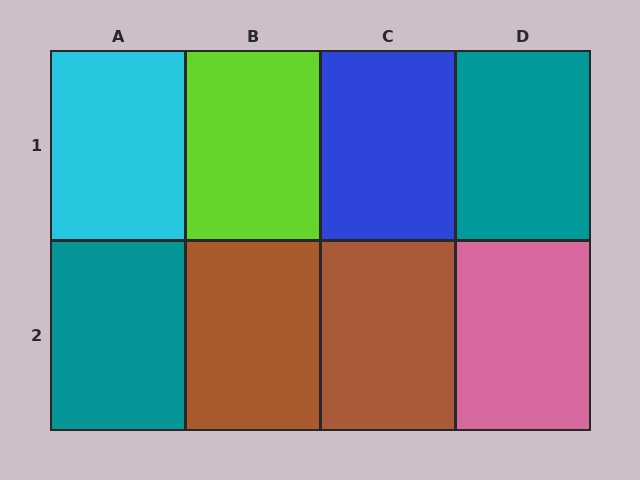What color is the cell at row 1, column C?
Blue.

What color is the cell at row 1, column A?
Cyan.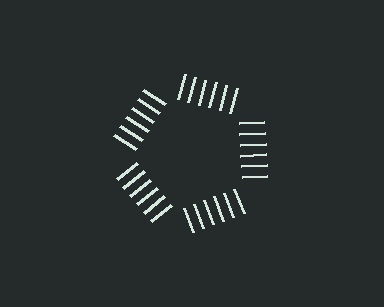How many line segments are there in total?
30 — 6 along each of the 5 edges.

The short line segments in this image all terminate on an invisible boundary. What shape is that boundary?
An illusory pentagon — the line segments terminate on its edges but no continuous stroke is drawn.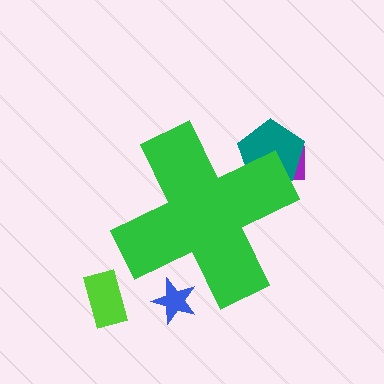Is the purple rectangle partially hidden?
Yes, the purple rectangle is partially hidden behind the green cross.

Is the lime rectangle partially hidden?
No, the lime rectangle is fully visible.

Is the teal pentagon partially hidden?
Yes, the teal pentagon is partially hidden behind the green cross.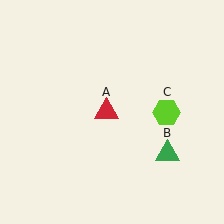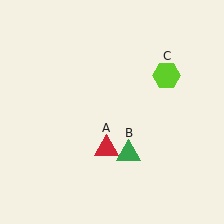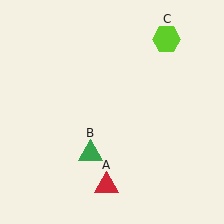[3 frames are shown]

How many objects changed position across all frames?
3 objects changed position: red triangle (object A), green triangle (object B), lime hexagon (object C).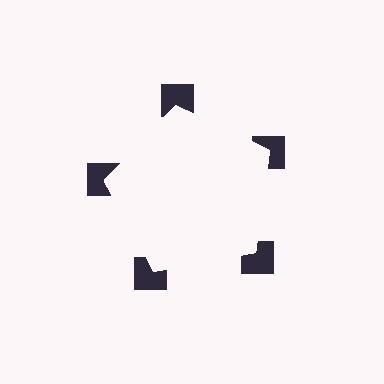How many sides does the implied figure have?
5 sides.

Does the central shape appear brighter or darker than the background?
It typically appears slightly brighter than the background, even though no actual brightness change is drawn.